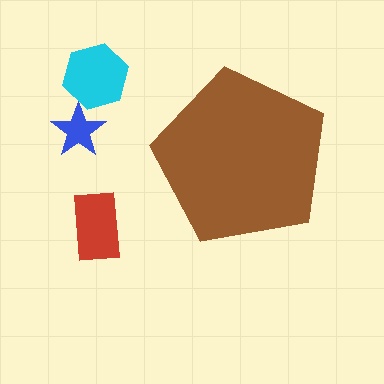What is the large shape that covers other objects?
A brown pentagon.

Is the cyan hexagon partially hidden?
No, the cyan hexagon is fully visible.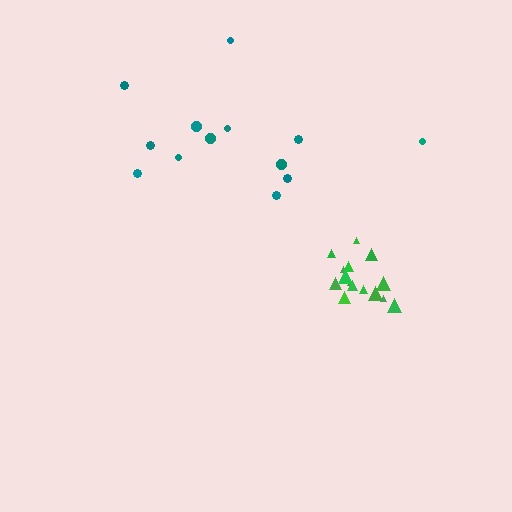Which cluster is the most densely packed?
Green.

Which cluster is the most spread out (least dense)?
Teal.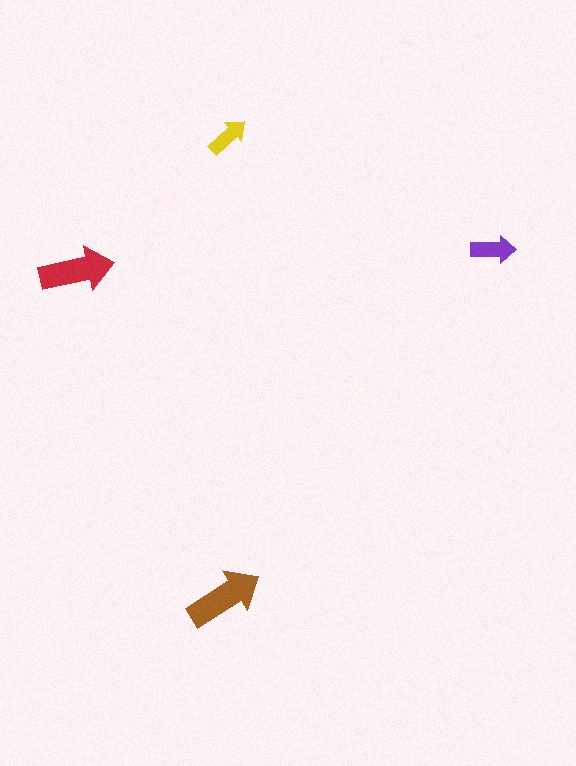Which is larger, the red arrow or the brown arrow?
The brown one.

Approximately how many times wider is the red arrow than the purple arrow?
About 1.5 times wider.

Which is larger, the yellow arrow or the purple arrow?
The purple one.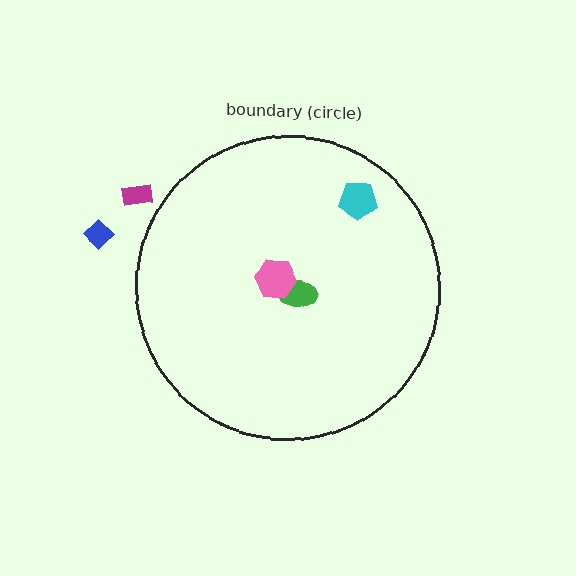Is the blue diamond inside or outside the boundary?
Outside.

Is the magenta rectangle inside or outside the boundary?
Outside.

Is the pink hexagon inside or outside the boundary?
Inside.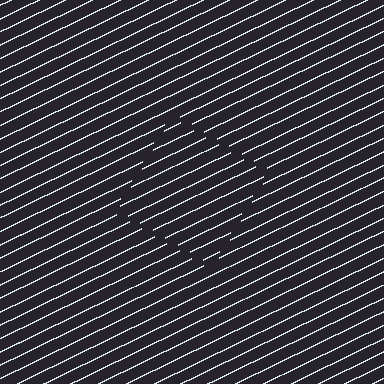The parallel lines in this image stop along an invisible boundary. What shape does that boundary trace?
An illusory square. The interior of the shape contains the same grating, shifted by half a period — the contour is defined by the phase discontinuity where line-ends from the inner and outer gratings abut.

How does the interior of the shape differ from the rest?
The interior of the shape contains the same grating, shifted by half a period — the contour is defined by the phase discontinuity where line-ends from the inner and outer gratings abut.